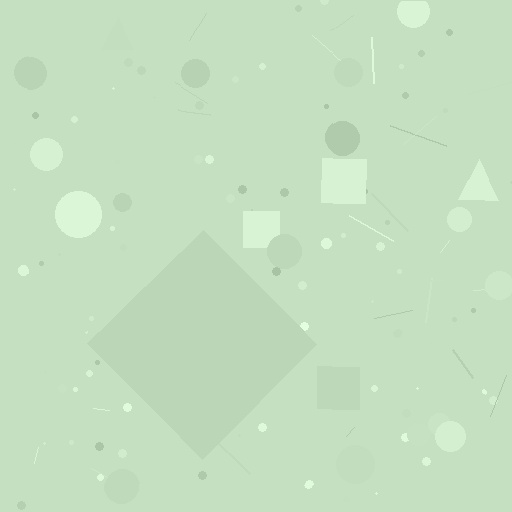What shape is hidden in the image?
A diamond is hidden in the image.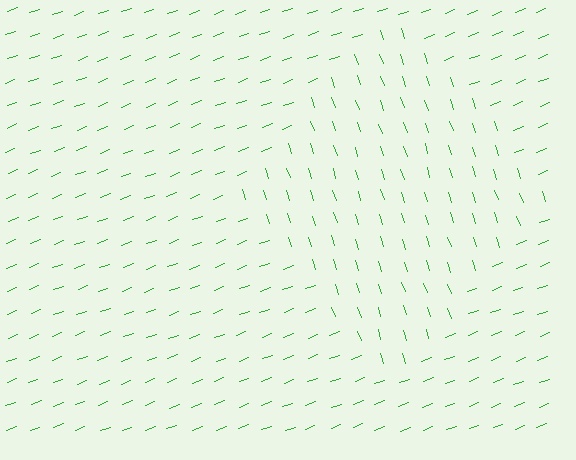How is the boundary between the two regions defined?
The boundary is defined purely by a change in line orientation (approximately 88 degrees difference). All lines are the same color and thickness.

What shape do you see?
I see a diamond.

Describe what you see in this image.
The image is filled with small green line segments. A diamond region in the image has lines oriented differently from the surrounding lines, creating a visible texture boundary.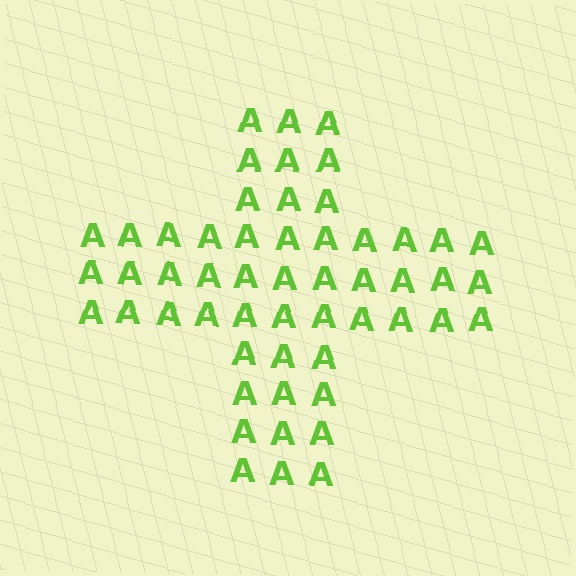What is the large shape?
The large shape is a cross.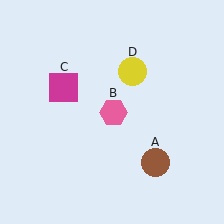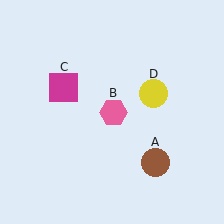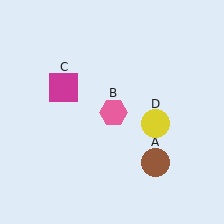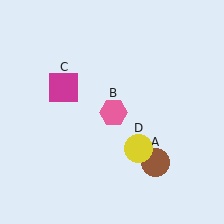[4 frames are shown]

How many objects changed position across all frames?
1 object changed position: yellow circle (object D).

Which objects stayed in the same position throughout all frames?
Brown circle (object A) and pink hexagon (object B) and magenta square (object C) remained stationary.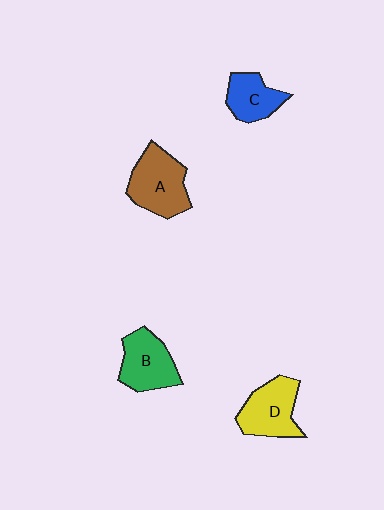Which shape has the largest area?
Shape A (brown).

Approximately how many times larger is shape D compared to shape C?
Approximately 1.4 times.